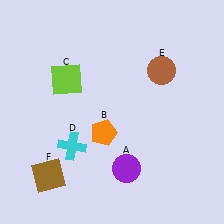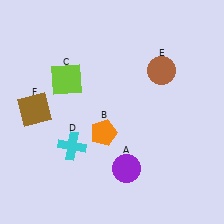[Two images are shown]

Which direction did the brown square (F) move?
The brown square (F) moved up.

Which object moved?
The brown square (F) moved up.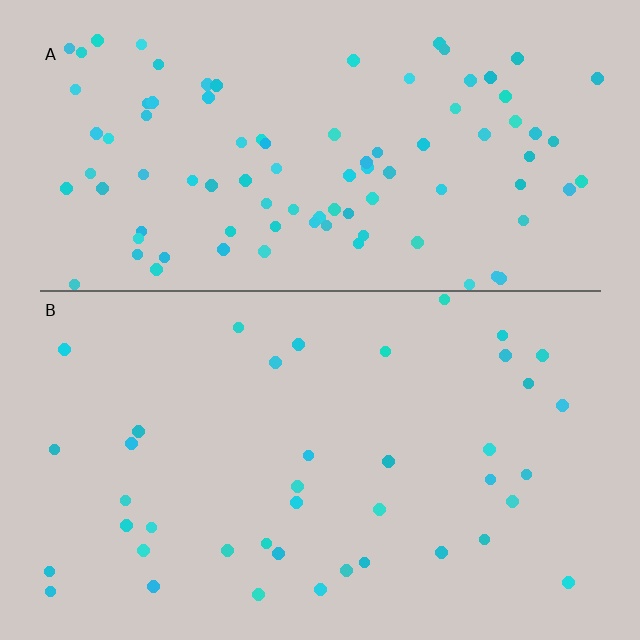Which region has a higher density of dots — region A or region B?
A (the top).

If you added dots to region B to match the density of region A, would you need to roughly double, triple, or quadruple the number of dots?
Approximately double.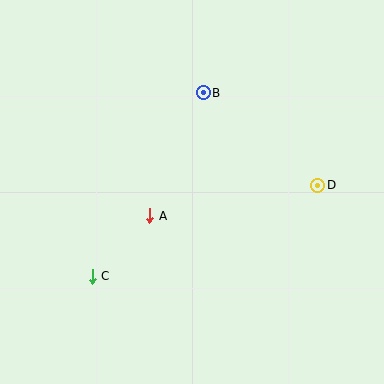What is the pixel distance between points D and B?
The distance between D and B is 147 pixels.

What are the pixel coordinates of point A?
Point A is at (150, 216).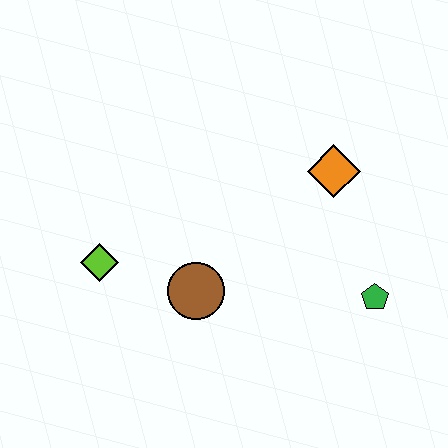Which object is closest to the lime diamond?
The brown circle is closest to the lime diamond.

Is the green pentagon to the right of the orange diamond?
Yes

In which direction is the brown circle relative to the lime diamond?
The brown circle is to the right of the lime diamond.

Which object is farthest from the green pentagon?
The lime diamond is farthest from the green pentagon.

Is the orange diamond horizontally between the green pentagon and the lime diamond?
Yes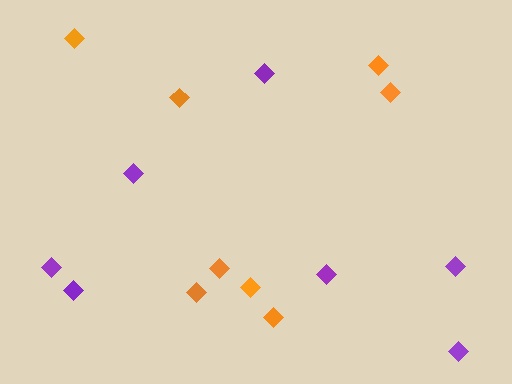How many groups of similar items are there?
There are 2 groups: one group of orange diamonds (8) and one group of purple diamonds (7).